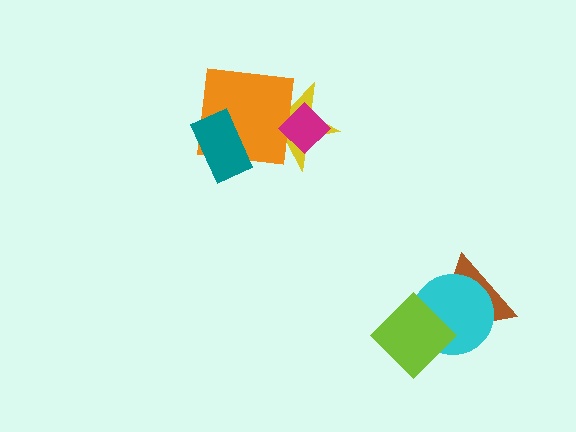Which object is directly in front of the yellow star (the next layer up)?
The orange square is directly in front of the yellow star.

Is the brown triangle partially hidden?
Yes, it is partially covered by another shape.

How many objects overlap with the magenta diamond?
2 objects overlap with the magenta diamond.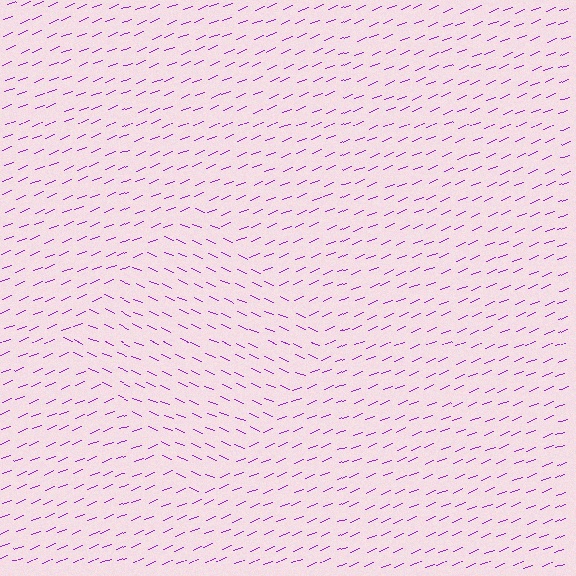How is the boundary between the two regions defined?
The boundary is defined purely by a change in line orientation (approximately 45 degrees difference). All lines are the same color and thickness.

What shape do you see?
I see a diamond.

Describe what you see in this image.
The image is filled with small purple line segments. A diamond region in the image has lines oriented differently from the surrounding lines, creating a visible texture boundary.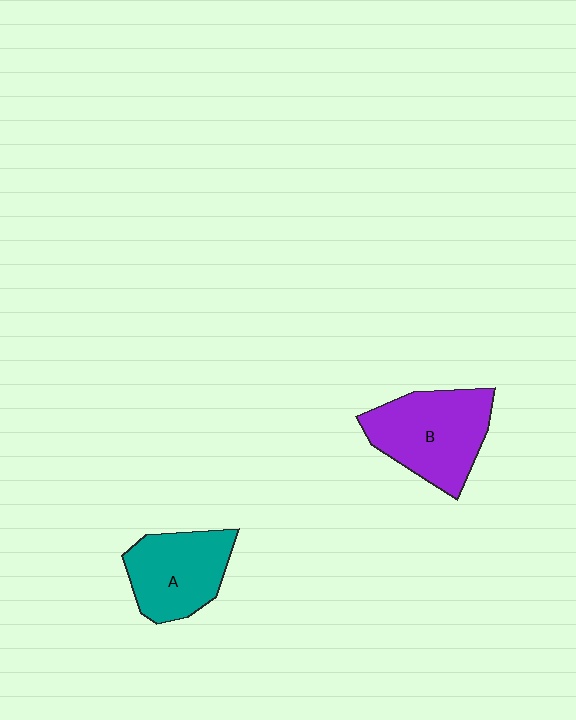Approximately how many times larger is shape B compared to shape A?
Approximately 1.2 times.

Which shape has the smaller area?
Shape A (teal).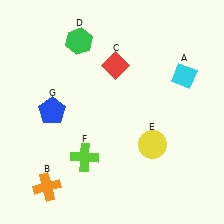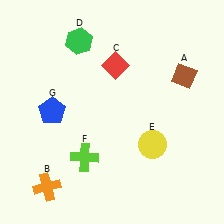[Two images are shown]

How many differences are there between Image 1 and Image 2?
There is 1 difference between the two images.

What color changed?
The diamond (A) changed from cyan in Image 1 to brown in Image 2.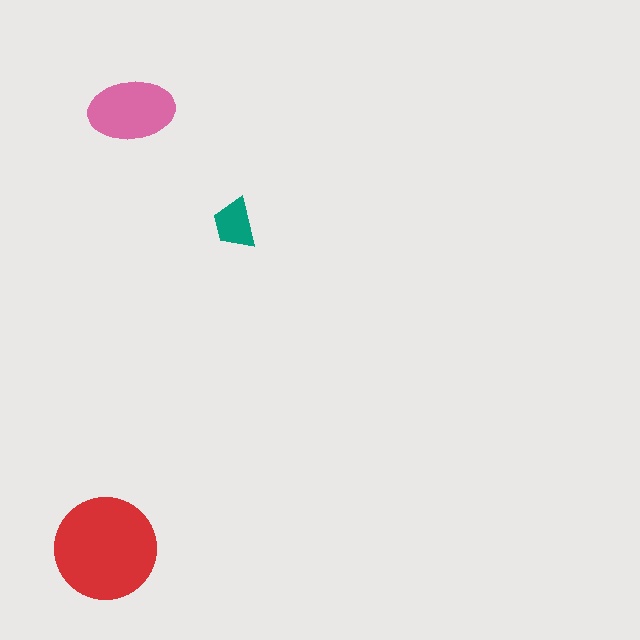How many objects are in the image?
There are 3 objects in the image.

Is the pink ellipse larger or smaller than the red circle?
Smaller.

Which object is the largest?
The red circle.